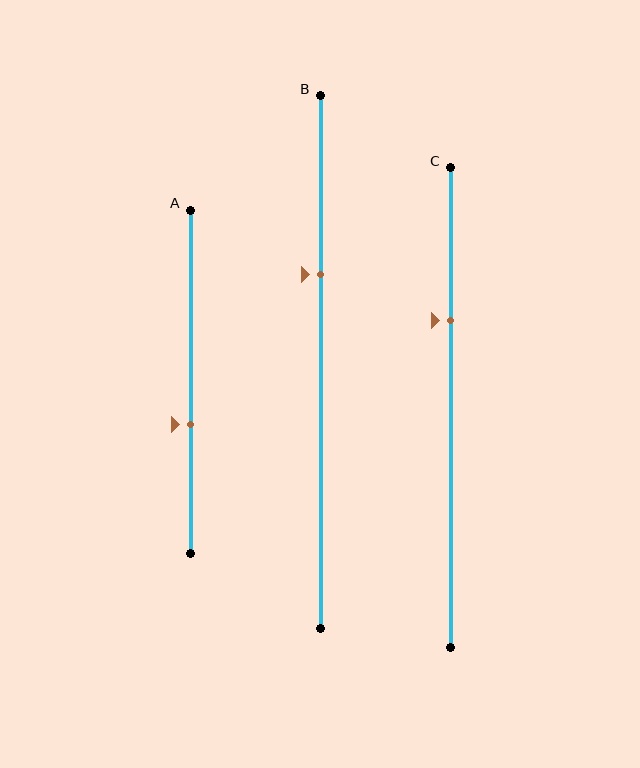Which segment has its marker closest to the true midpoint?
Segment A has its marker closest to the true midpoint.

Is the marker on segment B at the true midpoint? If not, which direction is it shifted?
No, the marker on segment B is shifted upward by about 16% of the segment length.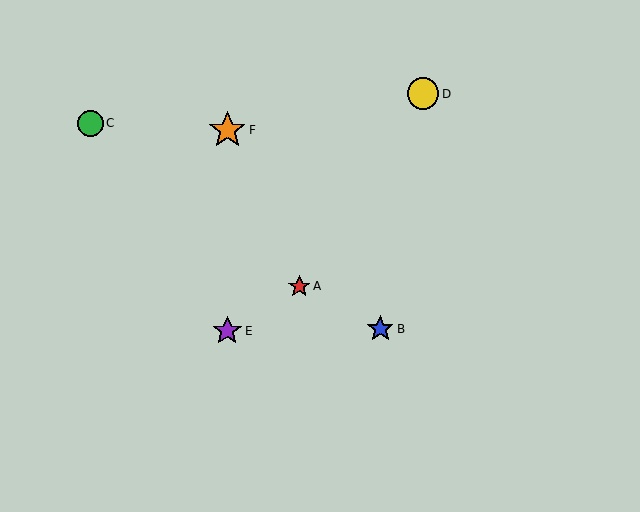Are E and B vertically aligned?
No, E is at x≈227 and B is at x≈380.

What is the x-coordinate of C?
Object C is at x≈90.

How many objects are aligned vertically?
2 objects (E, F) are aligned vertically.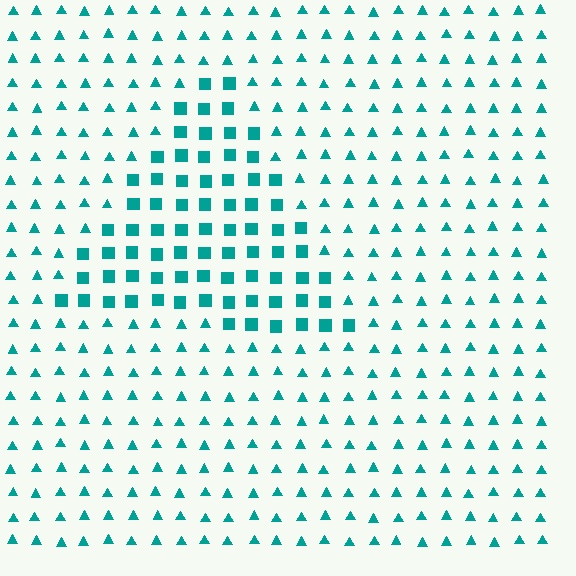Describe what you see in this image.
The image is filled with small teal elements arranged in a uniform grid. A triangle-shaped region contains squares, while the surrounding area contains triangles. The boundary is defined purely by the change in element shape.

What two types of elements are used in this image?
The image uses squares inside the triangle region and triangles outside it.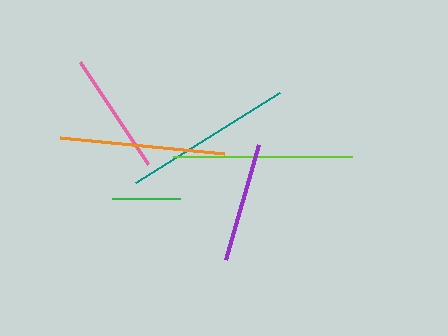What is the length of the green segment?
The green segment is approximately 68 pixels long.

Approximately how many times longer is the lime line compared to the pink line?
The lime line is approximately 1.5 times the length of the pink line.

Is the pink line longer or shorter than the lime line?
The lime line is longer than the pink line.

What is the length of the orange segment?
The orange segment is approximately 166 pixels long.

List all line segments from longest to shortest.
From longest to shortest: lime, teal, orange, pink, purple, green.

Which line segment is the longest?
The lime line is the longest at approximately 179 pixels.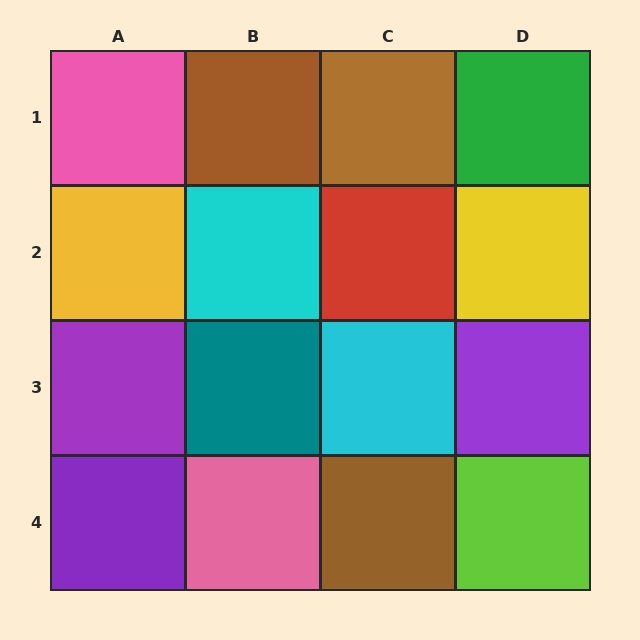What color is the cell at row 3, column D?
Purple.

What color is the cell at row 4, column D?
Lime.